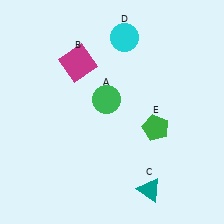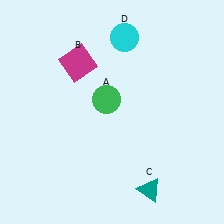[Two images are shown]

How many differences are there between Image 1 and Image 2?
There is 1 difference between the two images.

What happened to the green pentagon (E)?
The green pentagon (E) was removed in Image 2. It was in the bottom-right area of Image 1.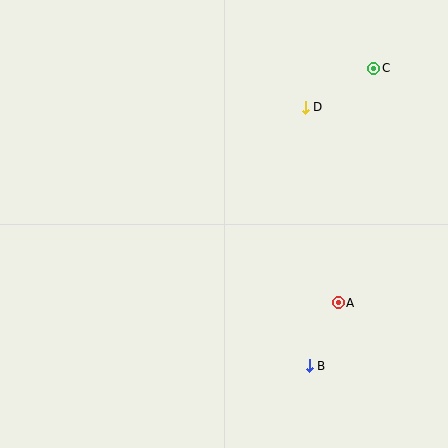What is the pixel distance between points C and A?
The distance between C and A is 237 pixels.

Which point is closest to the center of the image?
Point A at (338, 303) is closest to the center.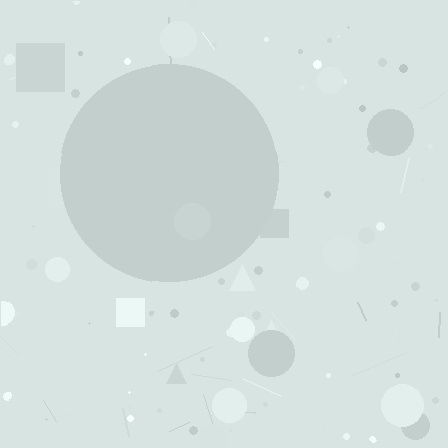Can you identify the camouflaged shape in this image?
The camouflaged shape is a circle.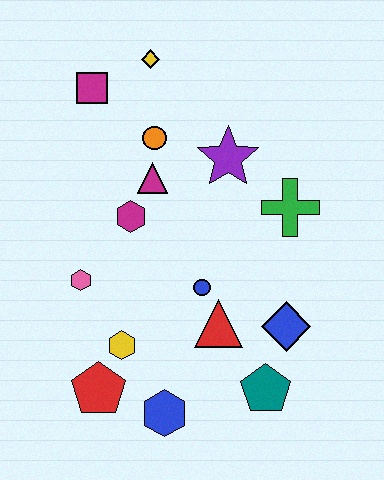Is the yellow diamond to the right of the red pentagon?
Yes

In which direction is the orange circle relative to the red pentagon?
The orange circle is above the red pentagon.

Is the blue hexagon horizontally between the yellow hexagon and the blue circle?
Yes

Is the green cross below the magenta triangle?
Yes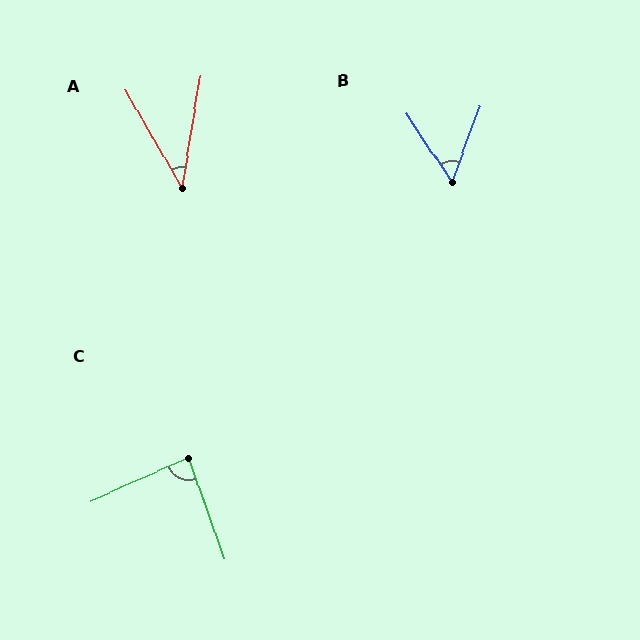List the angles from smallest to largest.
A (39°), B (54°), C (85°).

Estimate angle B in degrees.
Approximately 54 degrees.